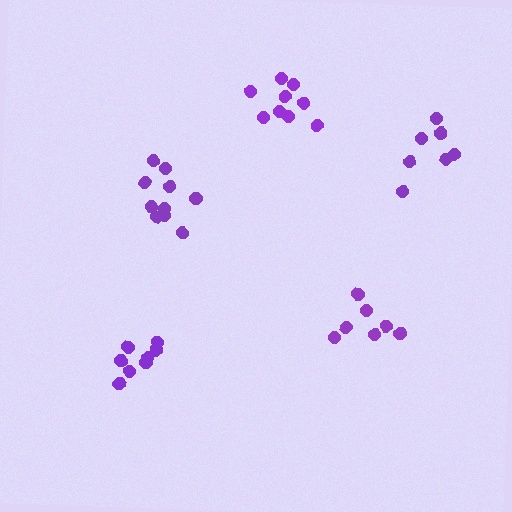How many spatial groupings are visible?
There are 5 spatial groupings.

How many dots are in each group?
Group 1: 7 dots, Group 2: 9 dots, Group 3: 7 dots, Group 4: 10 dots, Group 5: 8 dots (41 total).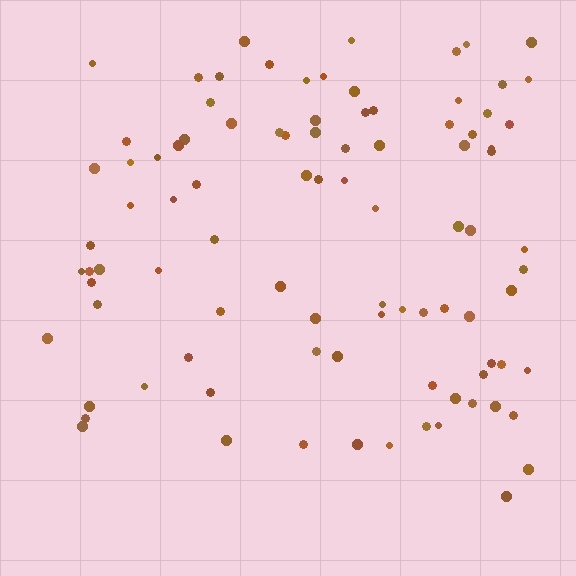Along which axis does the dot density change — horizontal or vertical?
Vertical.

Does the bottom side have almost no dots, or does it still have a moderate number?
Still a moderate number, just noticeably fewer than the top.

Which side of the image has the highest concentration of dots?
The top.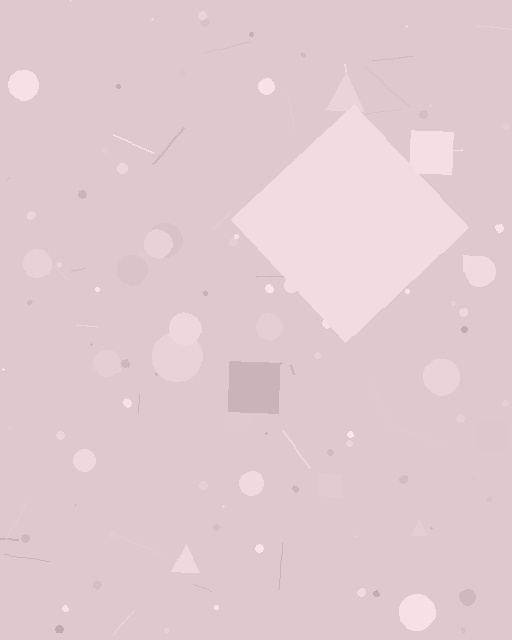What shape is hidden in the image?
A diamond is hidden in the image.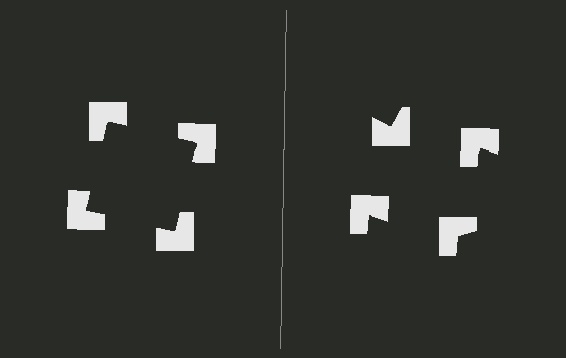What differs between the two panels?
The notched squares are positioned identically on both sides; only the wedge orientations differ. On the left they align to a square; on the right they are misaligned.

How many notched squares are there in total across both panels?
8 — 4 on each side.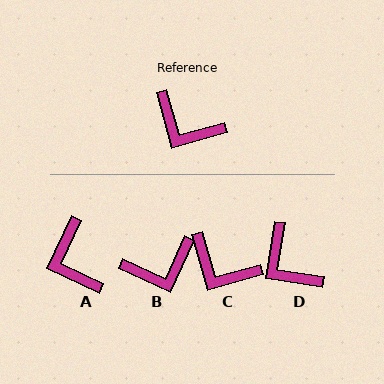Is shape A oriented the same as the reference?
No, it is off by about 41 degrees.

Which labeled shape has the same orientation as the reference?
C.